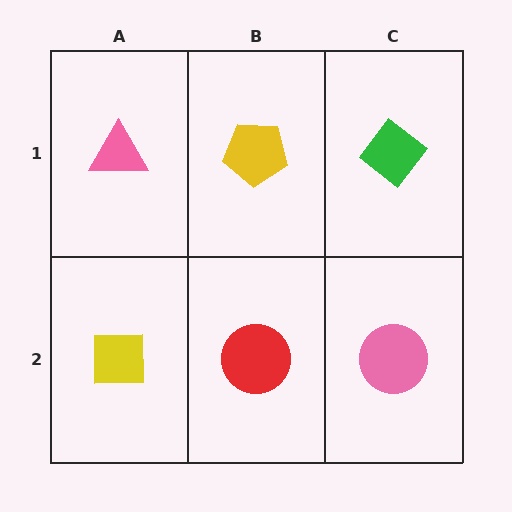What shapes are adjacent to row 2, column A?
A pink triangle (row 1, column A), a red circle (row 2, column B).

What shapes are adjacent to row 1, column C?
A pink circle (row 2, column C), a yellow pentagon (row 1, column B).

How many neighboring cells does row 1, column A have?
2.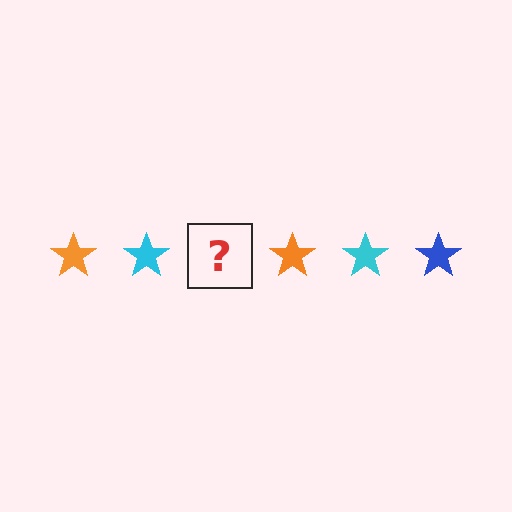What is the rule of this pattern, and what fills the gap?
The rule is that the pattern cycles through orange, cyan, blue stars. The gap should be filled with a blue star.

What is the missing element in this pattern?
The missing element is a blue star.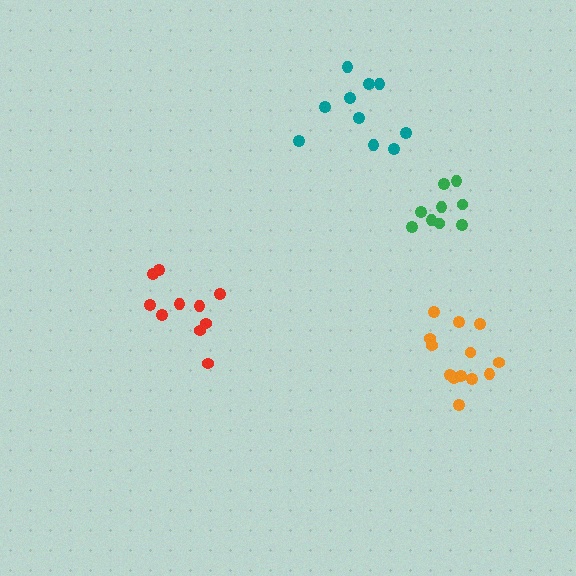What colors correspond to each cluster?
The clusters are colored: green, red, teal, orange.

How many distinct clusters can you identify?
There are 4 distinct clusters.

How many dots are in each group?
Group 1: 9 dots, Group 2: 10 dots, Group 3: 10 dots, Group 4: 13 dots (42 total).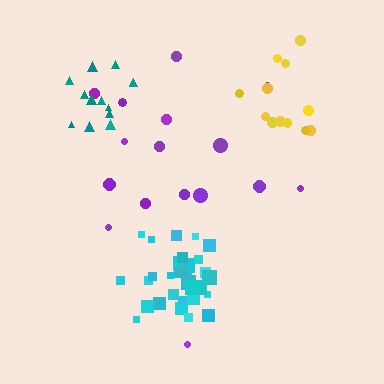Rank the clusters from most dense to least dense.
cyan, teal, yellow, purple.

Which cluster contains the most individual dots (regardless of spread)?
Cyan (32).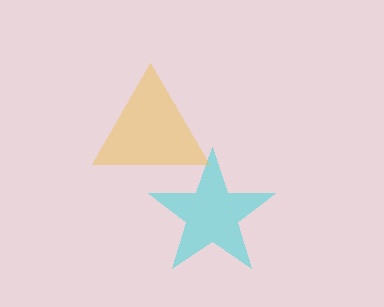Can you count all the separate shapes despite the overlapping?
Yes, there are 2 separate shapes.